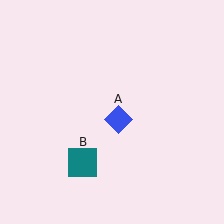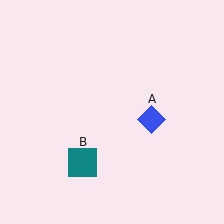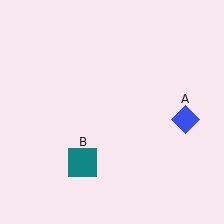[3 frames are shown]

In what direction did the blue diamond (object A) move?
The blue diamond (object A) moved right.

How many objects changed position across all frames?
1 object changed position: blue diamond (object A).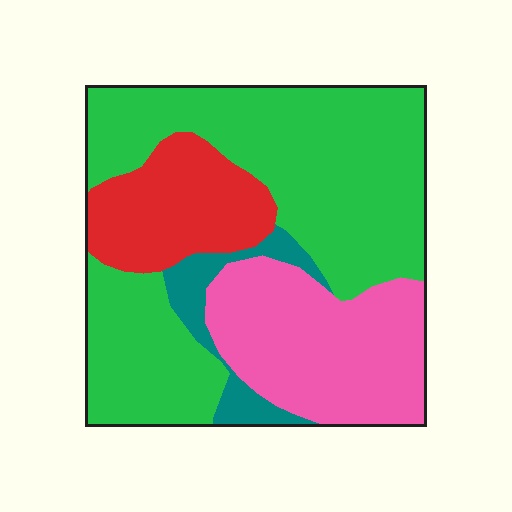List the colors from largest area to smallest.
From largest to smallest: green, pink, red, teal.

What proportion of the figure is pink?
Pink takes up about one quarter (1/4) of the figure.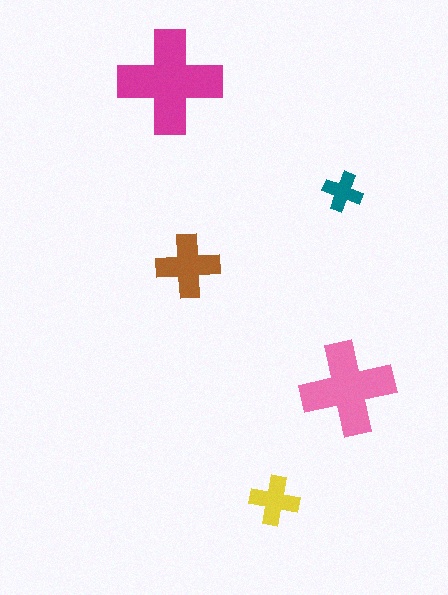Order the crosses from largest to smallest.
the magenta one, the pink one, the brown one, the yellow one, the teal one.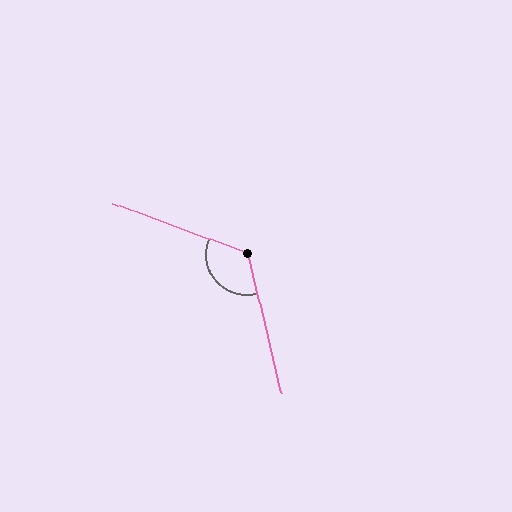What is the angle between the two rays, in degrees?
Approximately 124 degrees.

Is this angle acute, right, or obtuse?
It is obtuse.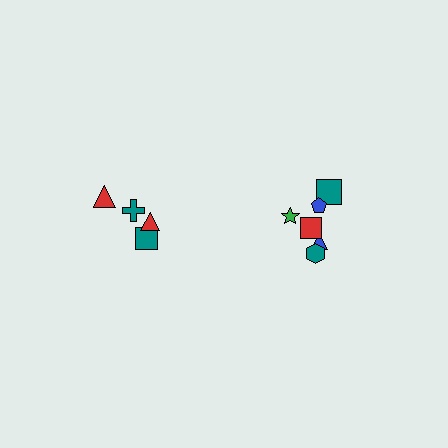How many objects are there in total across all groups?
There are 10 objects.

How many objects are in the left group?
There are 4 objects.